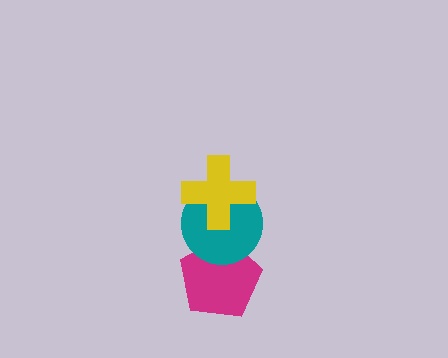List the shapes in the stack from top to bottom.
From top to bottom: the yellow cross, the teal circle, the magenta pentagon.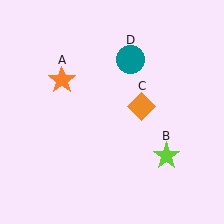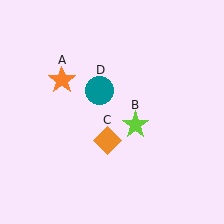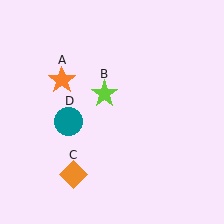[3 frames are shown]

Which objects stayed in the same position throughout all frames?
Orange star (object A) remained stationary.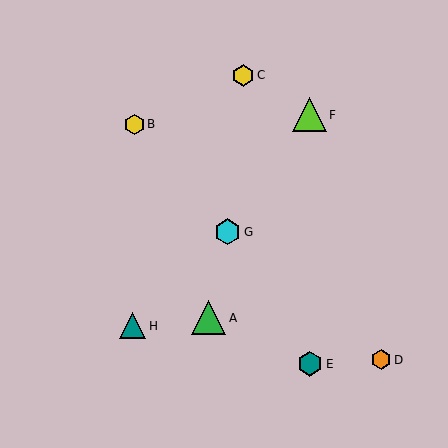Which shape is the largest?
The green triangle (labeled A) is the largest.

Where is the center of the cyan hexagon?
The center of the cyan hexagon is at (228, 232).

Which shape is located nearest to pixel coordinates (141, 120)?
The yellow hexagon (labeled B) at (134, 124) is nearest to that location.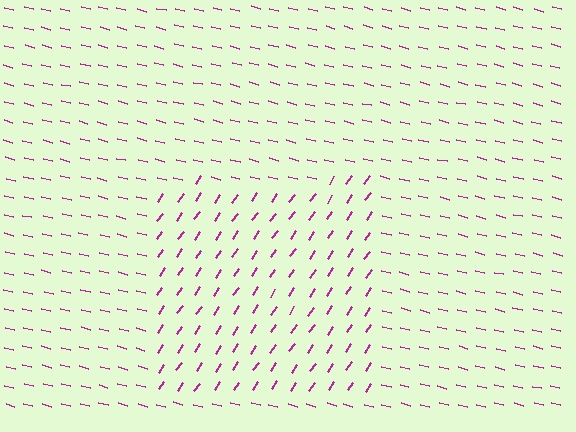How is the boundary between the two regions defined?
The boundary is defined purely by a change in line orientation (approximately 70 degrees difference). All lines are the same color and thickness.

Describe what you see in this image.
The image is filled with small magenta line segments. A rectangle region in the image has lines oriented differently from the surrounding lines, creating a visible texture boundary.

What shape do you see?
I see a rectangle.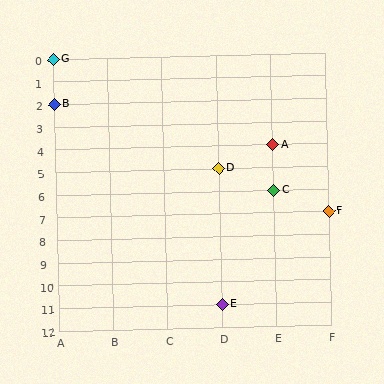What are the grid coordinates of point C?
Point C is at grid coordinates (E, 6).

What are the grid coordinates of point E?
Point E is at grid coordinates (D, 11).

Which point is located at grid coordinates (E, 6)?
Point C is at (E, 6).